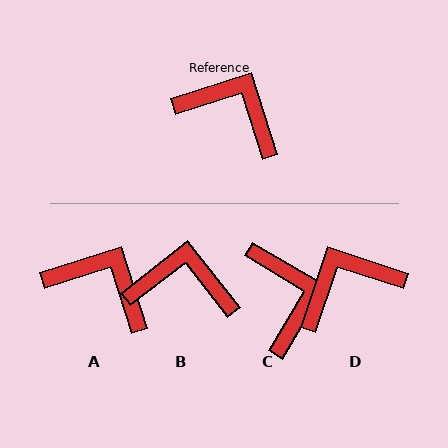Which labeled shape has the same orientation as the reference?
A.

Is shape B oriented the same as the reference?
No, it is off by about 20 degrees.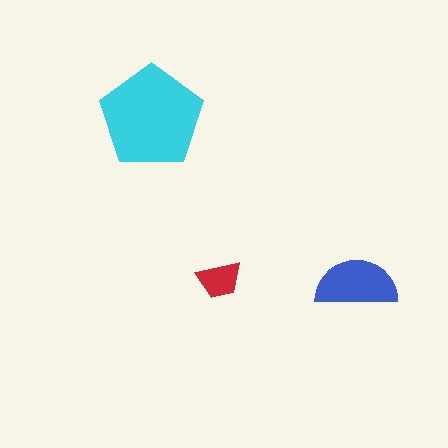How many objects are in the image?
There are 3 objects in the image.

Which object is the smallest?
The red trapezoid.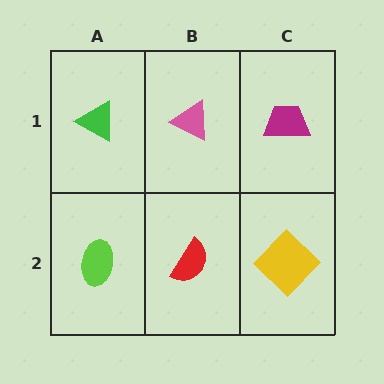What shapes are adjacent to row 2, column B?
A pink triangle (row 1, column B), a lime ellipse (row 2, column A), a yellow diamond (row 2, column C).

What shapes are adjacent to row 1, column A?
A lime ellipse (row 2, column A), a pink triangle (row 1, column B).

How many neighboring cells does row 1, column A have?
2.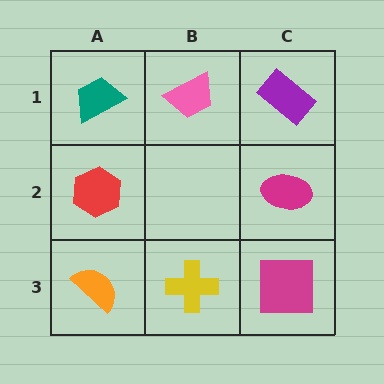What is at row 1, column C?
A purple rectangle.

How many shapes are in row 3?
3 shapes.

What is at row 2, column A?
A red hexagon.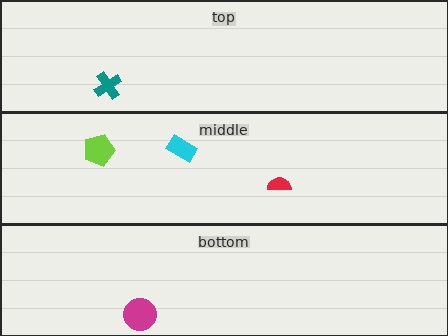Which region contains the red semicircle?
The middle region.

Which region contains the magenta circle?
The bottom region.